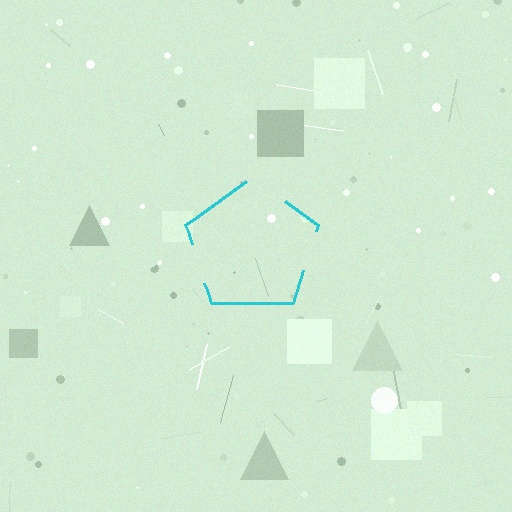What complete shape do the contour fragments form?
The contour fragments form a pentagon.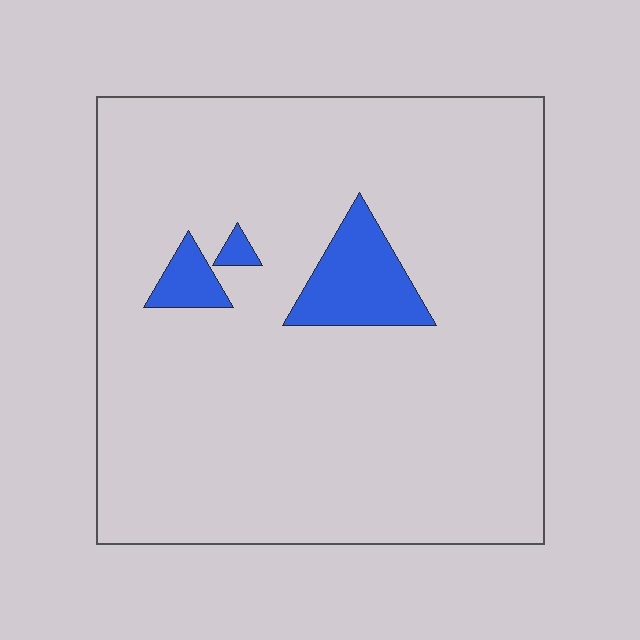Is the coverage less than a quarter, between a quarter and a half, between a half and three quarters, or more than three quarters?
Less than a quarter.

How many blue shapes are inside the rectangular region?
3.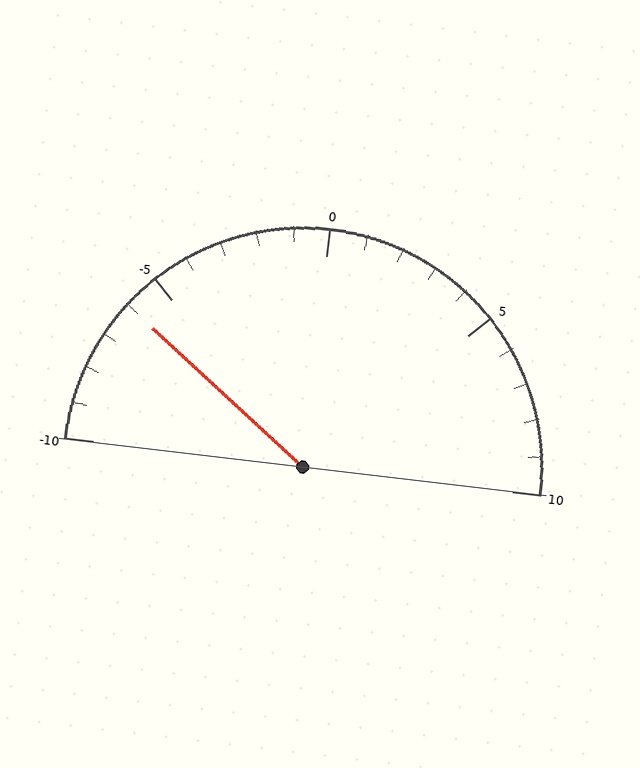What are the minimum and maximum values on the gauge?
The gauge ranges from -10 to 10.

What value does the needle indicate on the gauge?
The needle indicates approximately -6.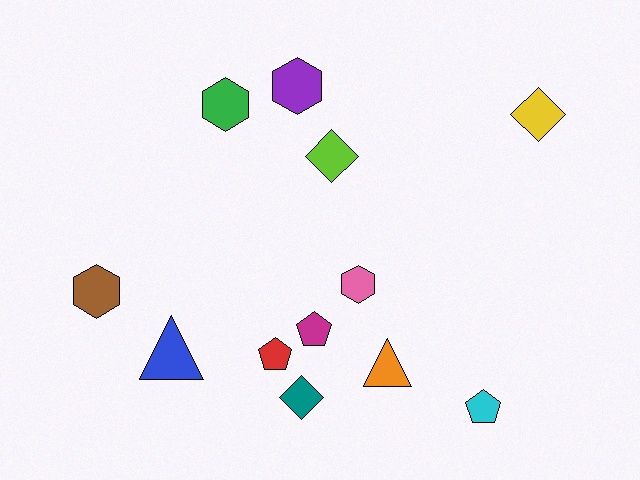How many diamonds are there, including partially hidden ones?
There are 3 diamonds.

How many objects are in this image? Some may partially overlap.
There are 12 objects.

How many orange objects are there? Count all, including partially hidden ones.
There is 1 orange object.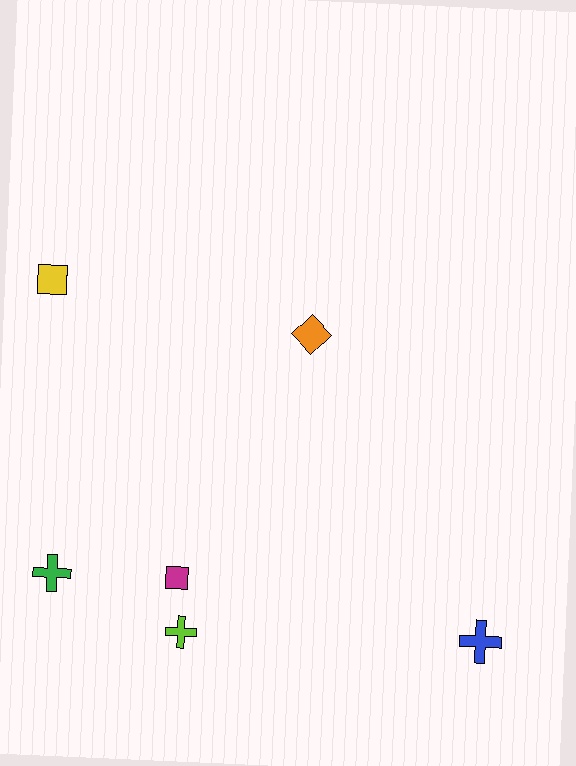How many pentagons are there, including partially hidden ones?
There are no pentagons.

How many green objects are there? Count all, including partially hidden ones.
There is 1 green object.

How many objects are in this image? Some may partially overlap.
There are 6 objects.